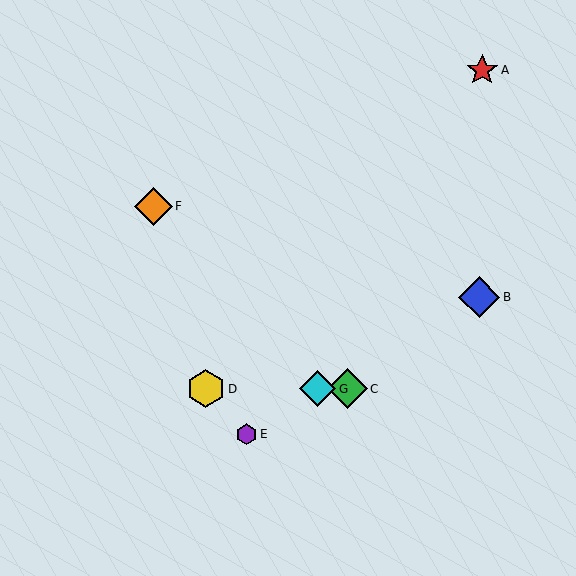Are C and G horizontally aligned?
Yes, both are at y≈389.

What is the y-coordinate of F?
Object F is at y≈206.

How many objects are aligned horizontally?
3 objects (C, D, G) are aligned horizontally.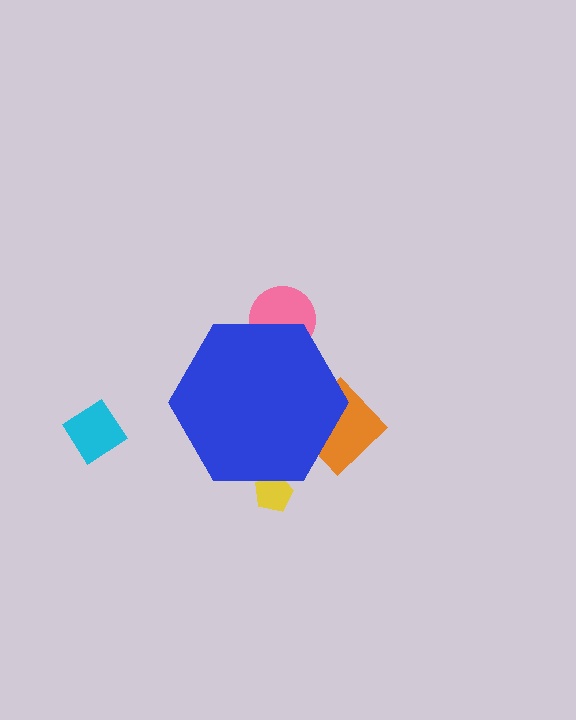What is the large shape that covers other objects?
A blue hexagon.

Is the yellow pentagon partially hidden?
Yes, the yellow pentagon is partially hidden behind the blue hexagon.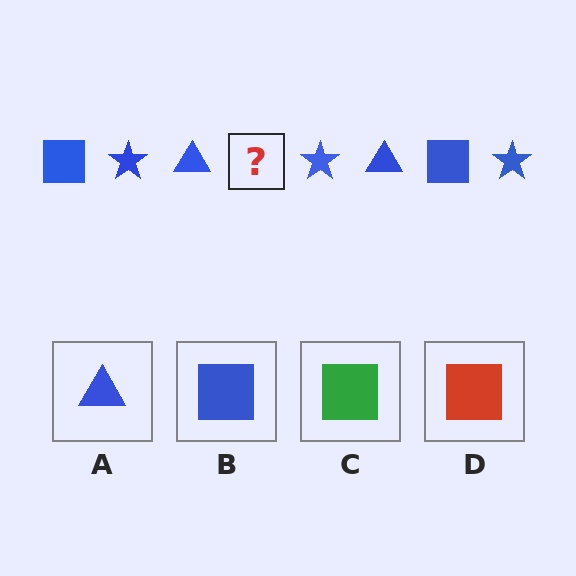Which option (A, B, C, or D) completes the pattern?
B.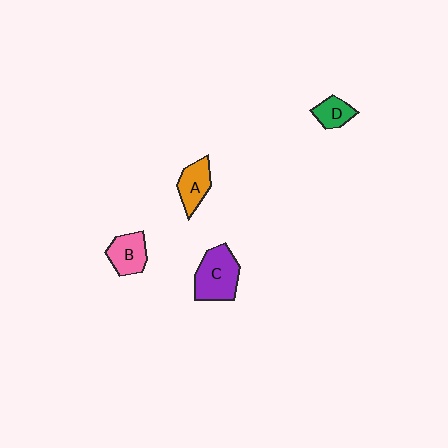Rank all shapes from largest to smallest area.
From largest to smallest: C (purple), B (pink), A (orange), D (green).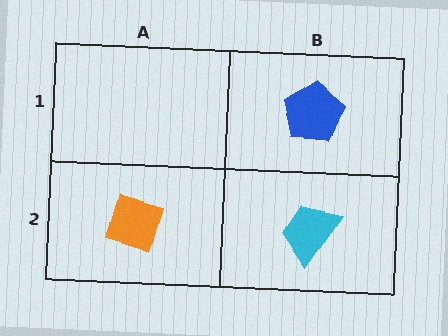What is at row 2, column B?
A cyan trapezoid.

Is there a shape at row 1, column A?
No, that cell is empty.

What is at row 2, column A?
An orange diamond.